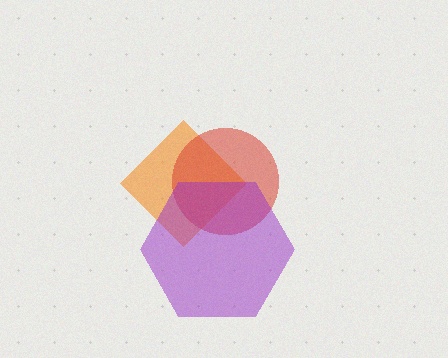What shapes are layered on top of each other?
The layered shapes are: an orange diamond, a red circle, a purple hexagon.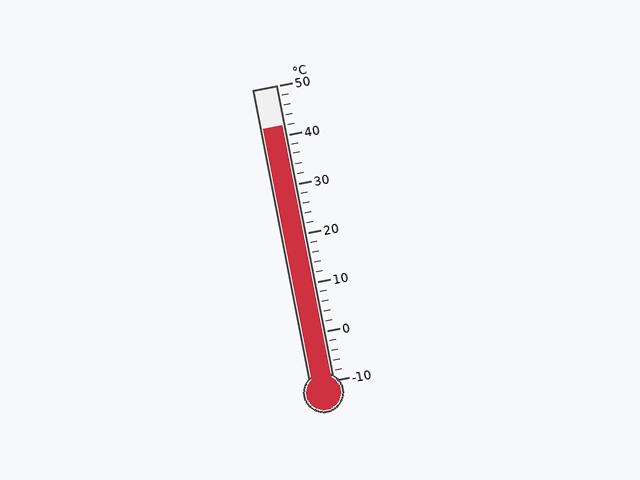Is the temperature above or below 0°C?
The temperature is above 0°C.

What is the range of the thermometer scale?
The thermometer scale ranges from -10°C to 50°C.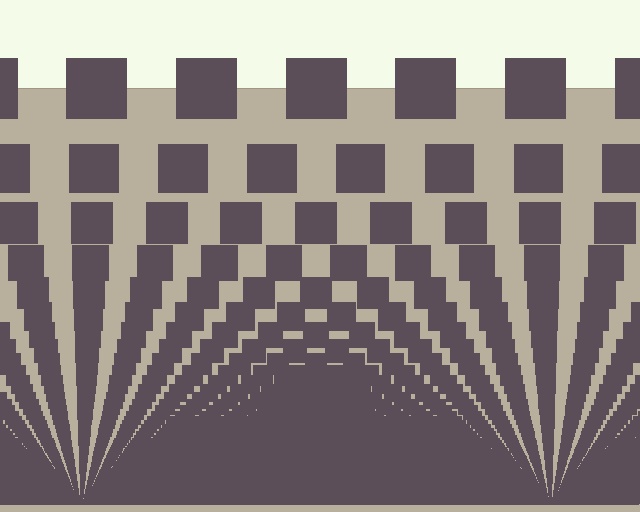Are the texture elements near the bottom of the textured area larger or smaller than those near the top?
Smaller. The gradient is inverted — elements near the bottom are smaller and denser.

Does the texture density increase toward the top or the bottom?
Density increases toward the bottom.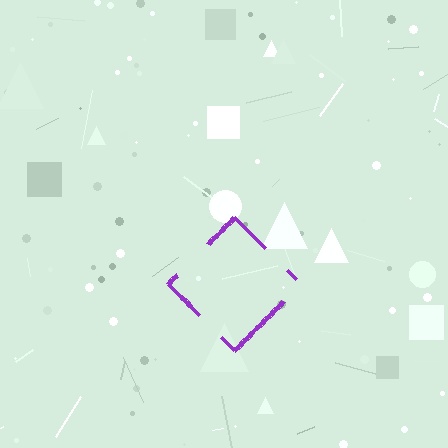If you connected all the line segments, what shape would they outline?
They would outline a diamond.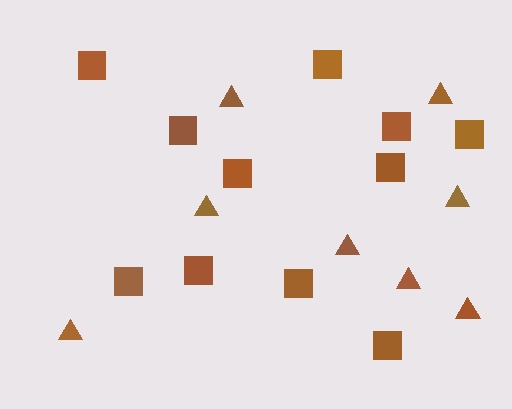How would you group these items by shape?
There are 2 groups: one group of triangles (8) and one group of squares (11).